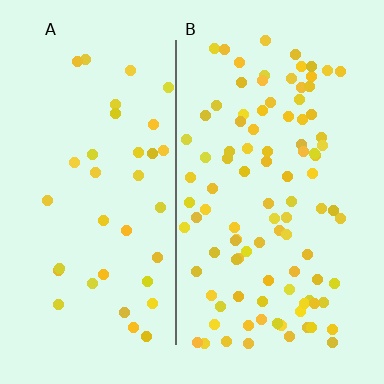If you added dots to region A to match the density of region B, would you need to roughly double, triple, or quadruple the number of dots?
Approximately triple.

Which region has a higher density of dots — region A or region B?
B (the right).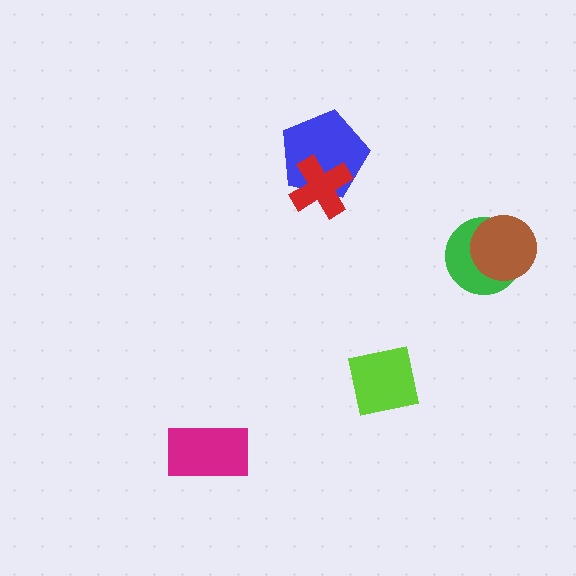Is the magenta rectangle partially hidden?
No, no other shape covers it.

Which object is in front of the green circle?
The brown circle is in front of the green circle.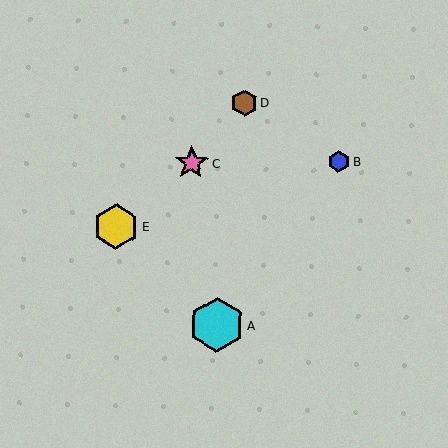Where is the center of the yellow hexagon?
The center of the yellow hexagon is at (116, 227).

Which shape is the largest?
The cyan hexagon (labeled A) is the largest.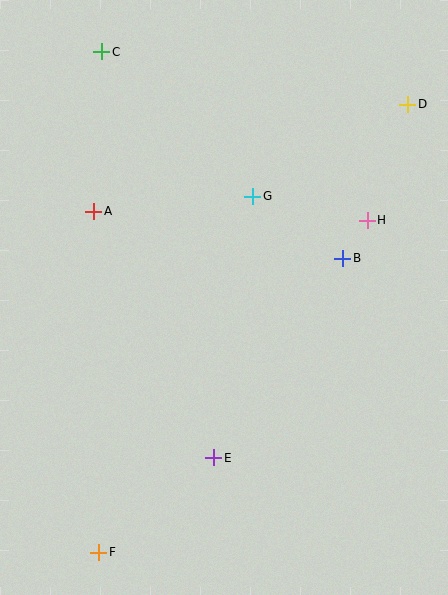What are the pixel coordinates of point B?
Point B is at (343, 258).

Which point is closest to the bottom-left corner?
Point F is closest to the bottom-left corner.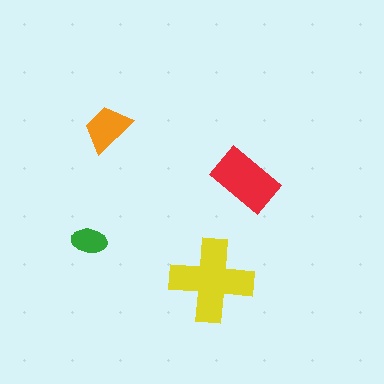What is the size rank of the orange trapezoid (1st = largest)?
3rd.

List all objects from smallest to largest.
The green ellipse, the orange trapezoid, the red rectangle, the yellow cross.